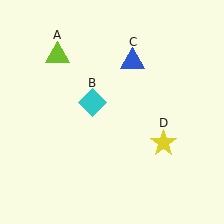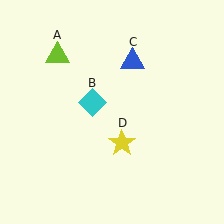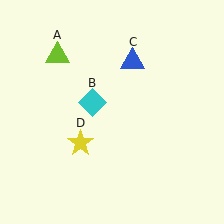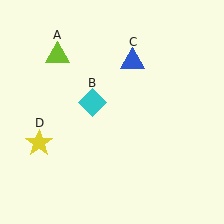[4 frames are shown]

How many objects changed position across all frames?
1 object changed position: yellow star (object D).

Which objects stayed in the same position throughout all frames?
Lime triangle (object A) and cyan diamond (object B) and blue triangle (object C) remained stationary.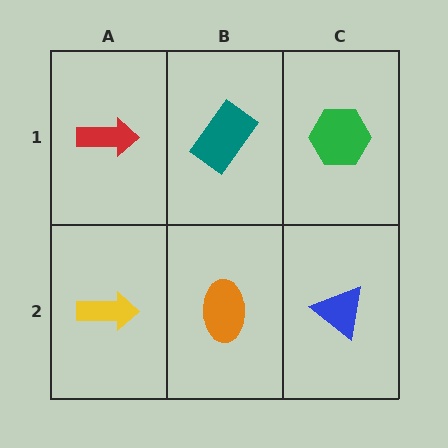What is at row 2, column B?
An orange ellipse.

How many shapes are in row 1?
3 shapes.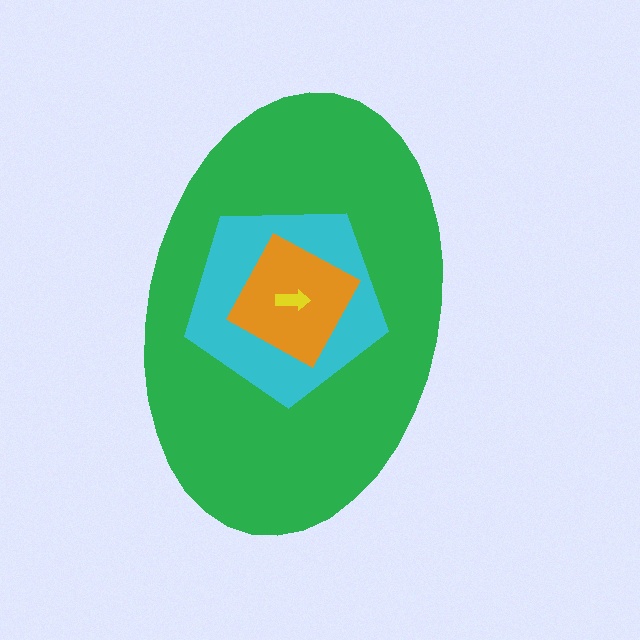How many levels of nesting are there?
4.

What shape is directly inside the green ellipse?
The cyan pentagon.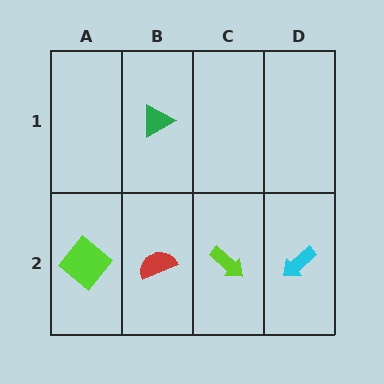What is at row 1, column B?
A green triangle.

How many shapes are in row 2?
4 shapes.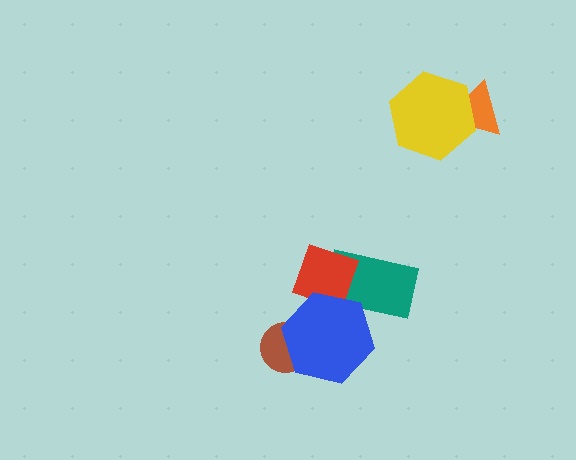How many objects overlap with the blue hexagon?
3 objects overlap with the blue hexagon.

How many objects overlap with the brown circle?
1 object overlaps with the brown circle.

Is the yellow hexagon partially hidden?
No, no other shape covers it.